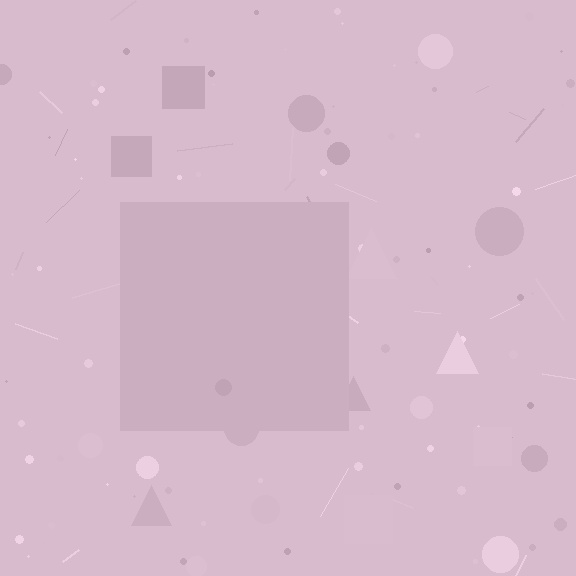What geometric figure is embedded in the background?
A square is embedded in the background.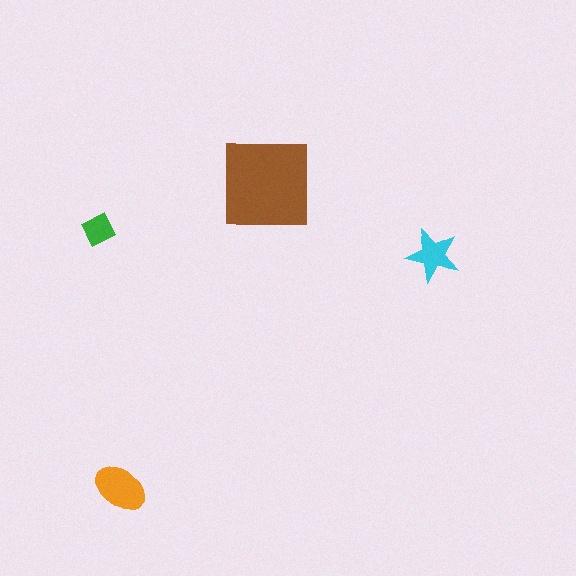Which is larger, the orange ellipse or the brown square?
The brown square.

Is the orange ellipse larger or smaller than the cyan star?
Larger.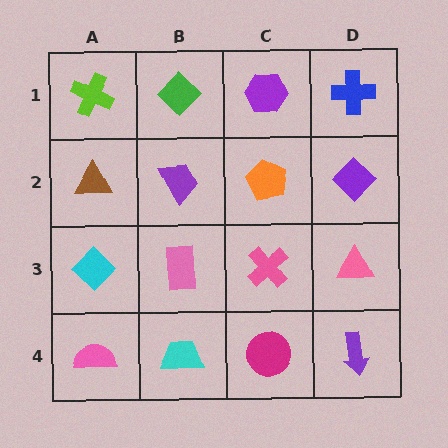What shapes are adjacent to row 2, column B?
A green diamond (row 1, column B), a pink rectangle (row 3, column B), a brown triangle (row 2, column A), an orange pentagon (row 2, column C).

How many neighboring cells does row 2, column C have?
4.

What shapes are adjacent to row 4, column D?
A pink triangle (row 3, column D), a magenta circle (row 4, column C).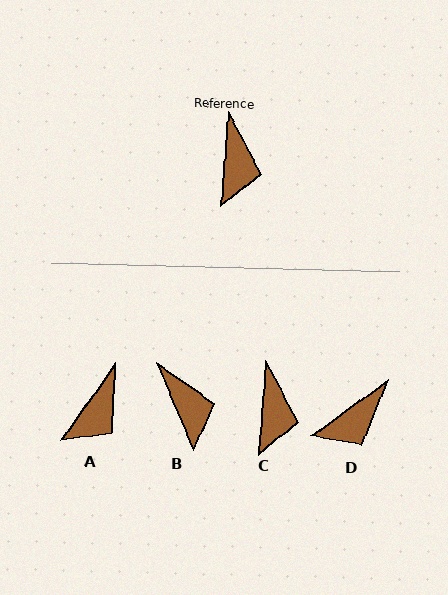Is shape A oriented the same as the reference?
No, it is off by about 30 degrees.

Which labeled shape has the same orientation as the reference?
C.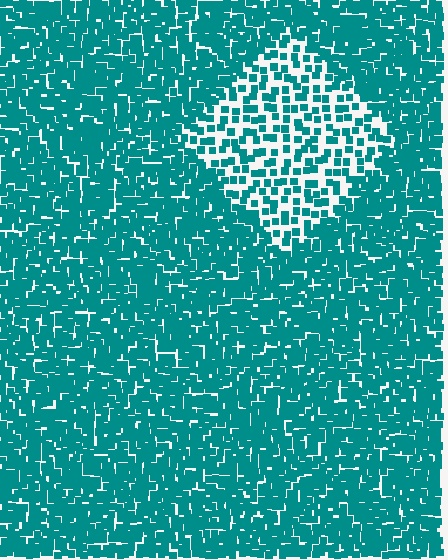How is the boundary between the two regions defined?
The boundary is defined by a change in element density (approximately 2.3x ratio). All elements are the same color, size, and shape.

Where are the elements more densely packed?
The elements are more densely packed outside the diamond boundary.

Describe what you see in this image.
The image contains small teal elements arranged at two different densities. A diamond-shaped region is visible where the elements are less densely packed than the surrounding area.